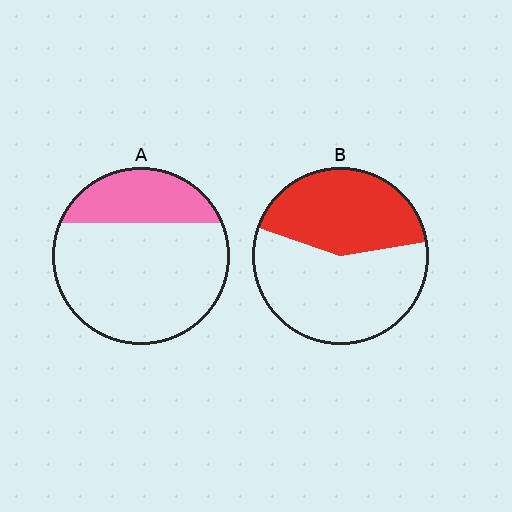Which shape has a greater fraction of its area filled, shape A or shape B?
Shape B.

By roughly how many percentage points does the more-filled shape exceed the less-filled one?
By roughly 15 percentage points (B over A).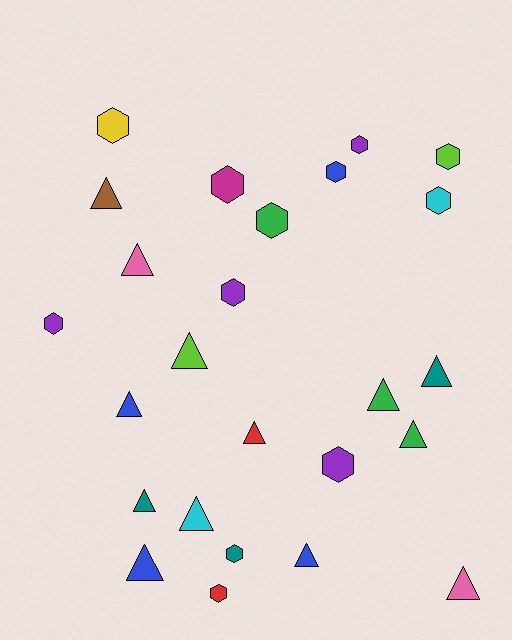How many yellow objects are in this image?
There is 1 yellow object.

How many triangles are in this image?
There are 13 triangles.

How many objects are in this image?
There are 25 objects.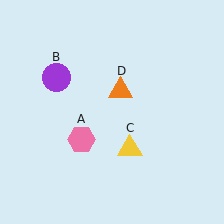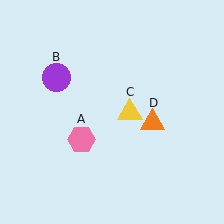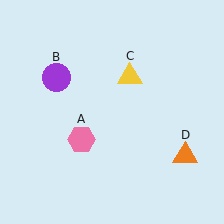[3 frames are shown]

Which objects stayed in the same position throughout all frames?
Pink hexagon (object A) and purple circle (object B) remained stationary.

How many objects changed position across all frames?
2 objects changed position: yellow triangle (object C), orange triangle (object D).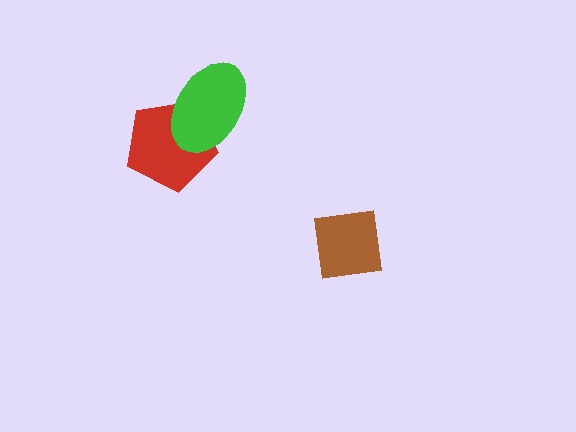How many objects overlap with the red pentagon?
1 object overlaps with the red pentagon.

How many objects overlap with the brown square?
0 objects overlap with the brown square.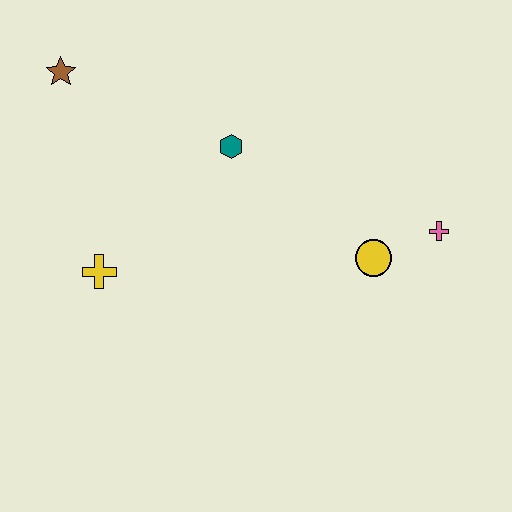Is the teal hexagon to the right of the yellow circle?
No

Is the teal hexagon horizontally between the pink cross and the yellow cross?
Yes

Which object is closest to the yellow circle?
The pink cross is closest to the yellow circle.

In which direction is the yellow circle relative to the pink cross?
The yellow circle is to the left of the pink cross.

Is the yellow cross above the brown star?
No